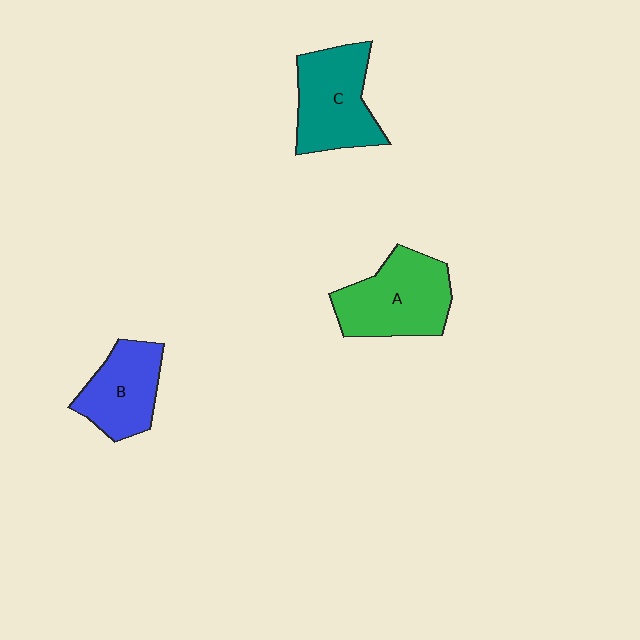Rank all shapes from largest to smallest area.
From largest to smallest: A (green), C (teal), B (blue).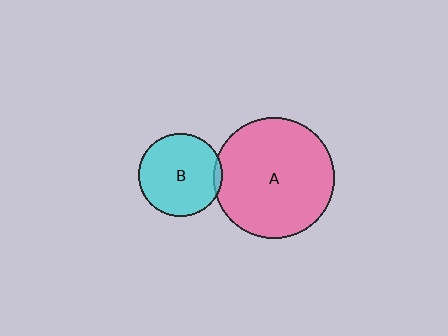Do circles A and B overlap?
Yes.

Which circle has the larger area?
Circle A (pink).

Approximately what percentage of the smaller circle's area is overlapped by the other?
Approximately 5%.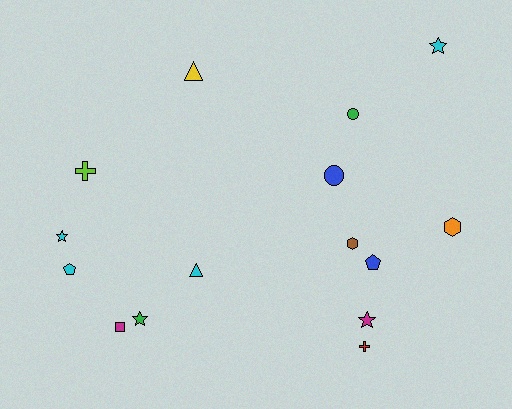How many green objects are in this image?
There are 2 green objects.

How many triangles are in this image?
There are 2 triangles.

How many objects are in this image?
There are 15 objects.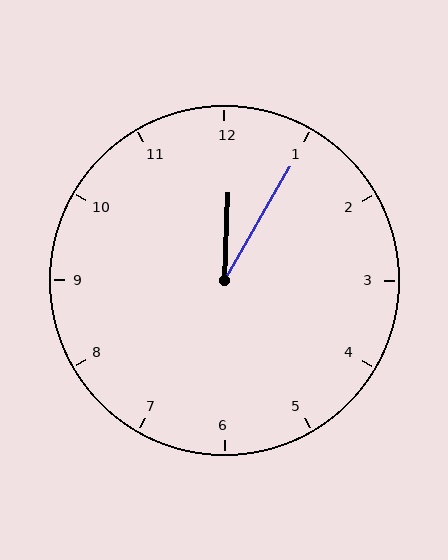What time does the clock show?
12:05.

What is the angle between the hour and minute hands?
Approximately 28 degrees.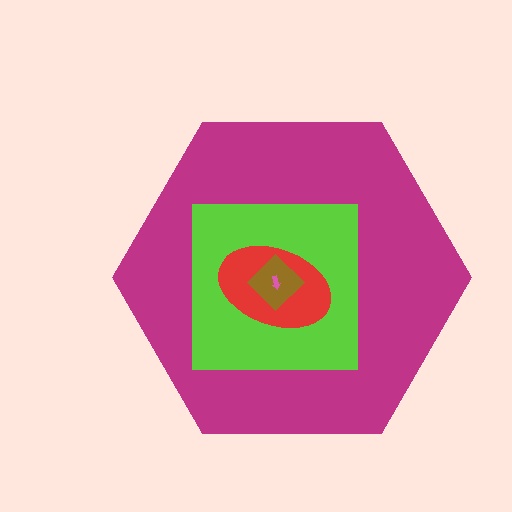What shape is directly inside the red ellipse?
The brown diamond.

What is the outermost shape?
The magenta hexagon.